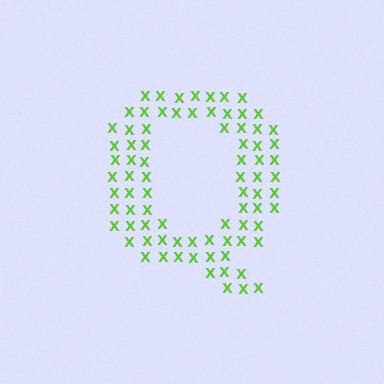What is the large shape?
The large shape is the letter Q.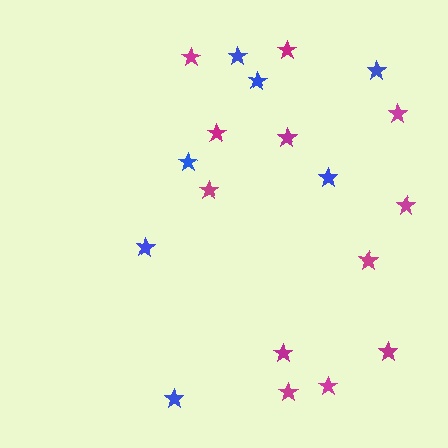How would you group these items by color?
There are 2 groups: one group of magenta stars (12) and one group of blue stars (7).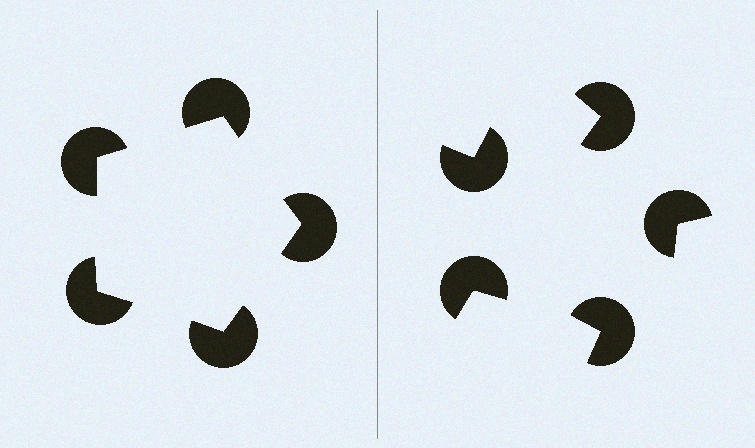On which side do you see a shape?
An illusory pentagon appears on the left side. On the right side the wedge cuts are rotated, so no coherent shape forms.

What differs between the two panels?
The pac-man discs are positioned identically on both sides; only the wedge orientations differ. On the left they align to a pentagon; on the right they are misaligned.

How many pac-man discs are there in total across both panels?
10 — 5 on each side.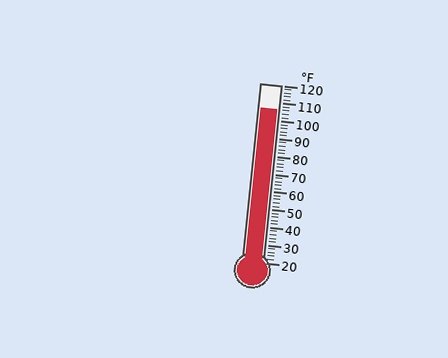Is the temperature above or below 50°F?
The temperature is above 50°F.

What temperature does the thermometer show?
The thermometer shows approximately 106°F.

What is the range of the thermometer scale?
The thermometer scale ranges from 20°F to 120°F.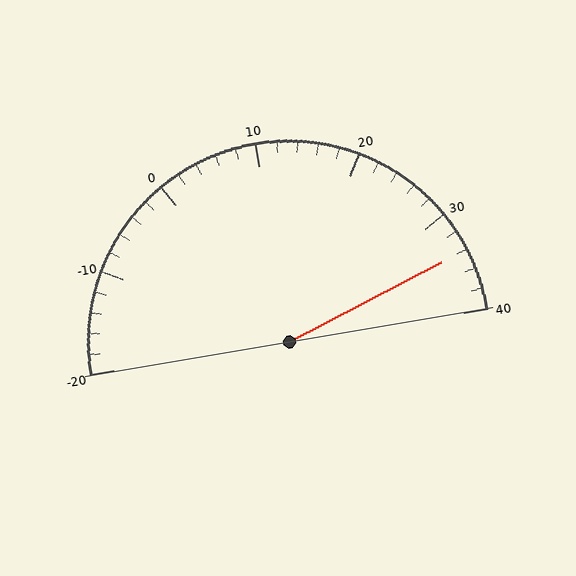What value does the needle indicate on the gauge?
The needle indicates approximately 34.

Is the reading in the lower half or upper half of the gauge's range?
The reading is in the upper half of the range (-20 to 40).